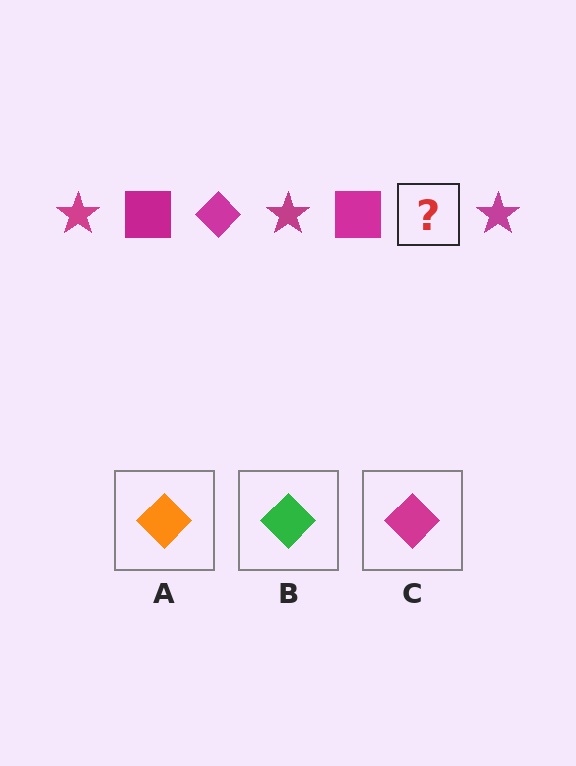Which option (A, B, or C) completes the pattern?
C.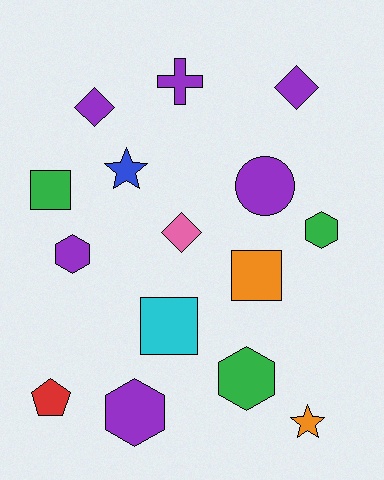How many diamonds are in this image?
There are 3 diamonds.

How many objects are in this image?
There are 15 objects.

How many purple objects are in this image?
There are 6 purple objects.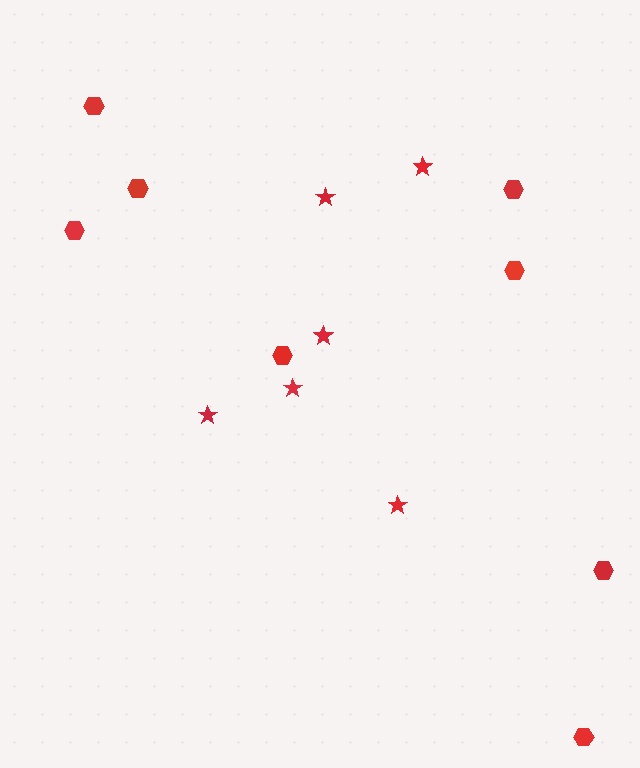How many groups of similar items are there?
There are 2 groups: one group of stars (6) and one group of hexagons (8).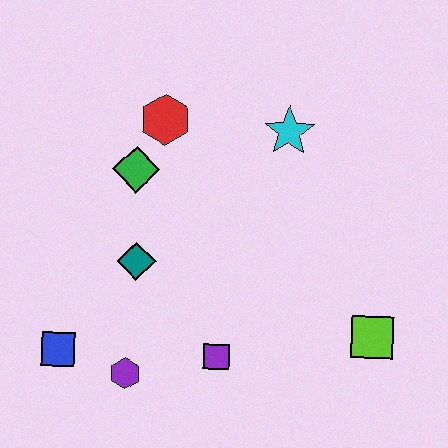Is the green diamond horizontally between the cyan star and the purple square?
No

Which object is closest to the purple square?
The purple hexagon is closest to the purple square.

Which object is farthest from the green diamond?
The lime square is farthest from the green diamond.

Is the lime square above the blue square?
Yes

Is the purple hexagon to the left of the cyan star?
Yes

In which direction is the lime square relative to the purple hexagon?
The lime square is to the right of the purple hexagon.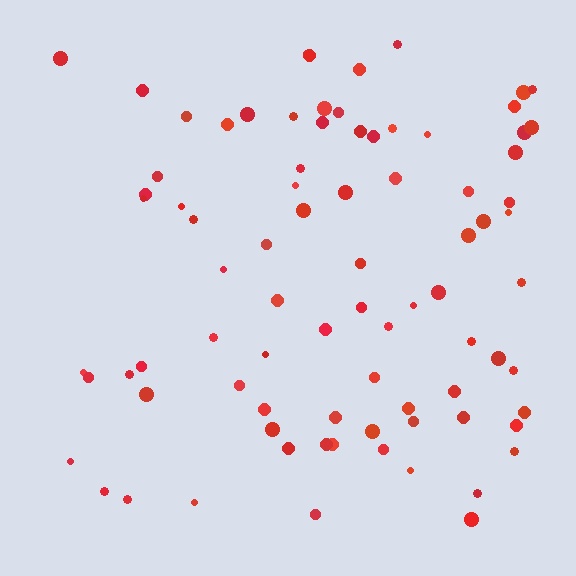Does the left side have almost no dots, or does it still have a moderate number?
Still a moderate number, just noticeably fewer than the right.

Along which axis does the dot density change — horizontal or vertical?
Horizontal.